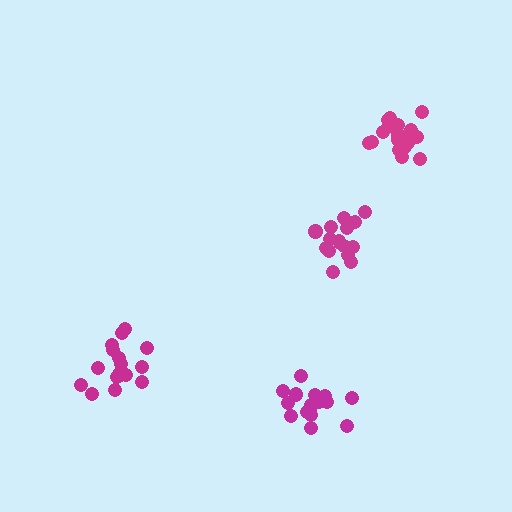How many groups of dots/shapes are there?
There are 4 groups.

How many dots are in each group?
Group 1: 18 dots, Group 2: 16 dots, Group 3: 16 dots, Group 4: 19 dots (69 total).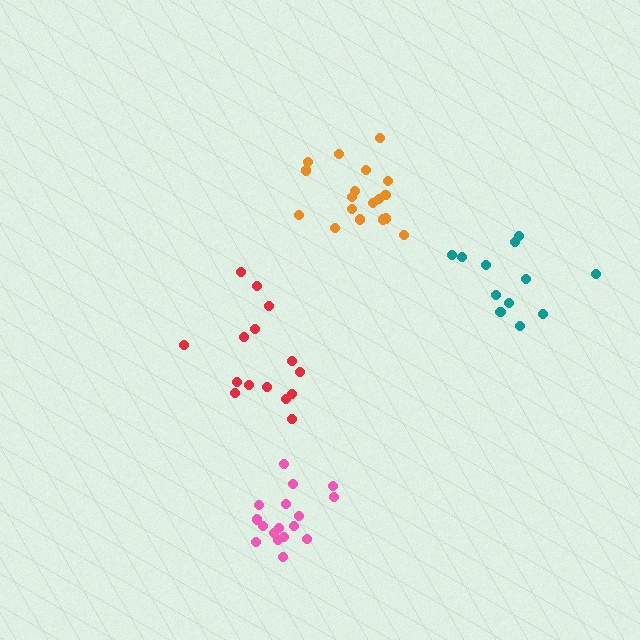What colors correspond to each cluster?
The clusters are colored: pink, orange, red, teal.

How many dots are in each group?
Group 1: 18 dots, Group 2: 18 dots, Group 3: 15 dots, Group 4: 12 dots (63 total).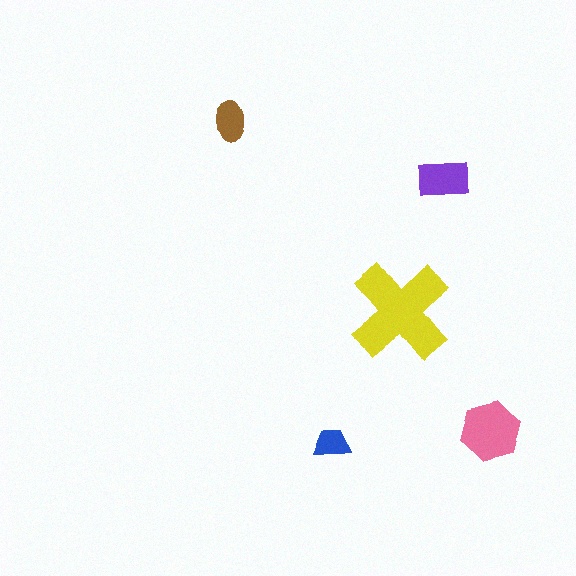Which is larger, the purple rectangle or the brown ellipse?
The purple rectangle.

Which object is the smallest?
The blue trapezoid.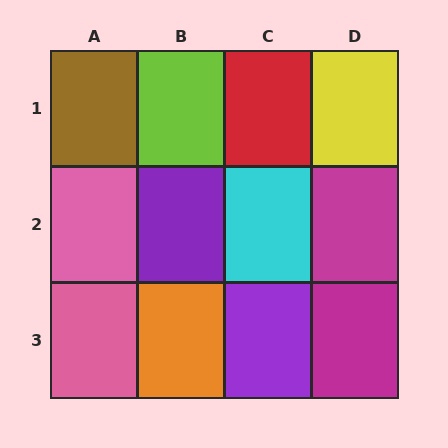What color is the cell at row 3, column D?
Magenta.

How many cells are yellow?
1 cell is yellow.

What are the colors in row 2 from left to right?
Pink, purple, cyan, magenta.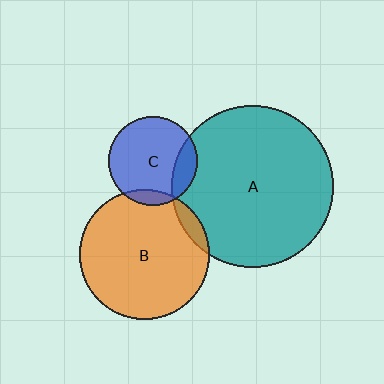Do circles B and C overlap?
Yes.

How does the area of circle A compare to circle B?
Approximately 1.5 times.